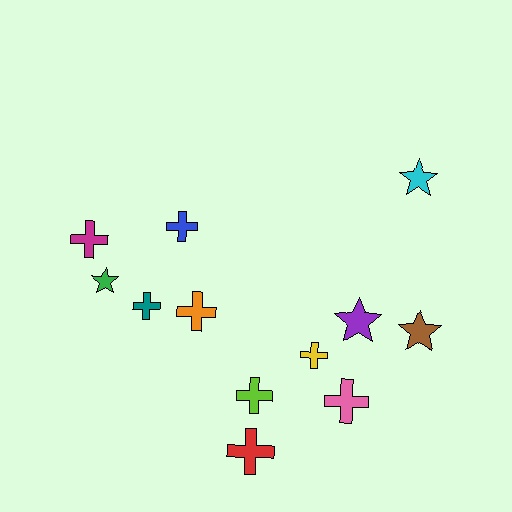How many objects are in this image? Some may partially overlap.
There are 12 objects.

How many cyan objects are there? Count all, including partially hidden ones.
There is 1 cyan object.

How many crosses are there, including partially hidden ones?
There are 8 crosses.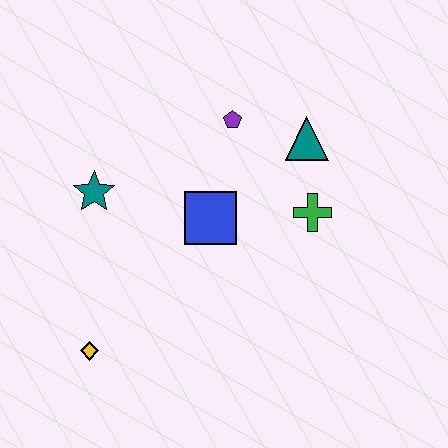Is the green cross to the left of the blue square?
No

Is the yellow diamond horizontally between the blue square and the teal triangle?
No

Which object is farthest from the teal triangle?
The yellow diamond is farthest from the teal triangle.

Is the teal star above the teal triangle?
No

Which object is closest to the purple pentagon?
The teal triangle is closest to the purple pentagon.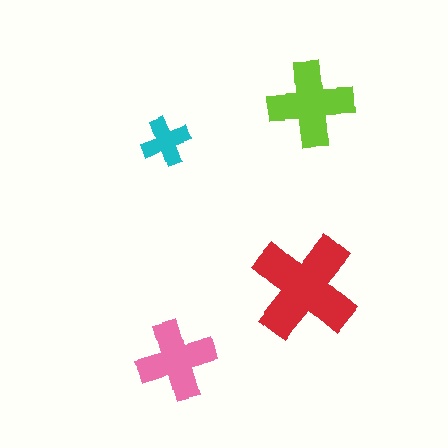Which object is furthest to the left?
The cyan cross is leftmost.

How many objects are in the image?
There are 4 objects in the image.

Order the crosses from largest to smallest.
the red one, the lime one, the pink one, the cyan one.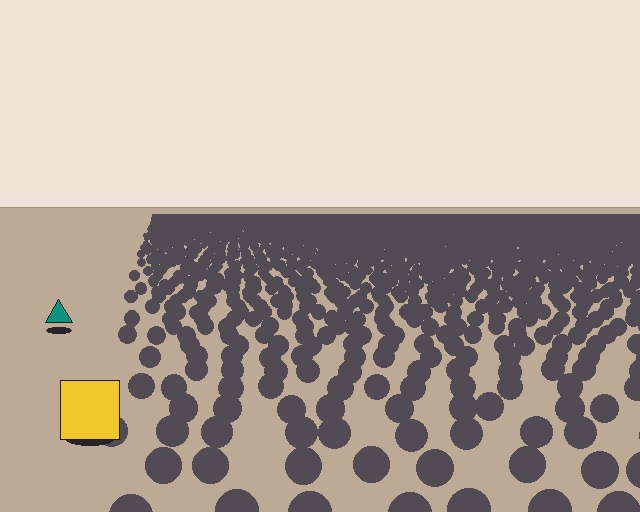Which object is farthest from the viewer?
The teal triangle is farthest from the viewer. It appears smaller and the ground texture around it is denser.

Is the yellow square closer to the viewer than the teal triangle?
Yes. The yellow square is closer — you can tell from the texture gradient: the ground texture is coarser near it.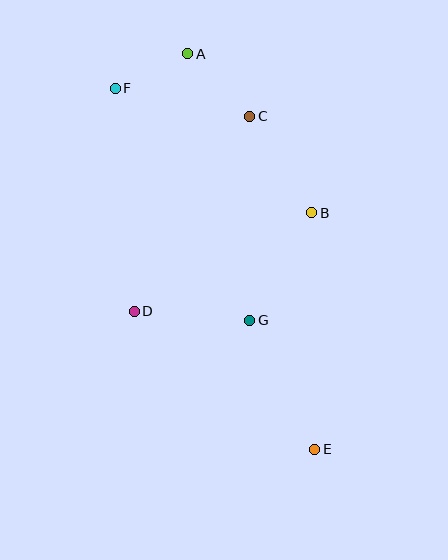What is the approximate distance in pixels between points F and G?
The distance between F and G is approximately 268 pixels.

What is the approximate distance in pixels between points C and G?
The distance between C and G is approximately 204 pixels.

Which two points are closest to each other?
Points A and F are closest to each other.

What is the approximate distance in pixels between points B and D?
The distance between B and D is approximately 203 pixels.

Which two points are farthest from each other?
Points A and E are farthest from each other.